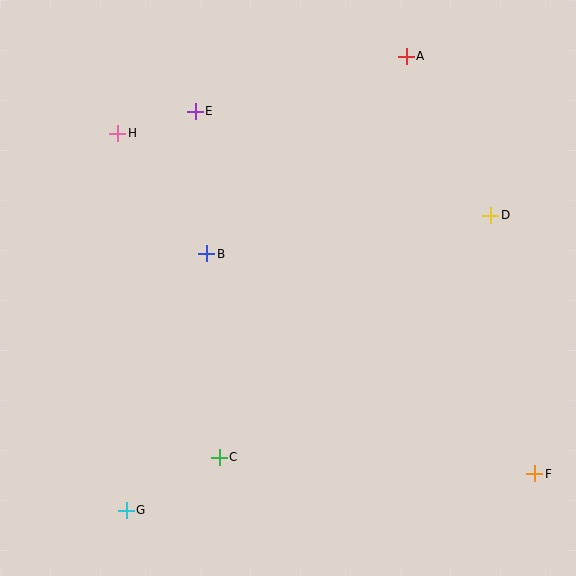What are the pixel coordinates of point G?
Point G is at (126, 510).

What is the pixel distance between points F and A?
The distance between F and A is 437 pixels.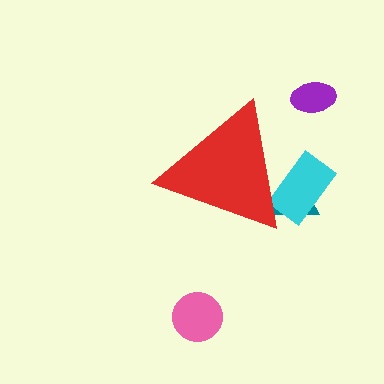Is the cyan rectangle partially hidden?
Yes, the cyan rectangle is partially hidden behind the red triangle.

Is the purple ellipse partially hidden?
No, the purple ellipse is fully visible.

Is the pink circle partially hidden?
No, the pink circle is fully visible.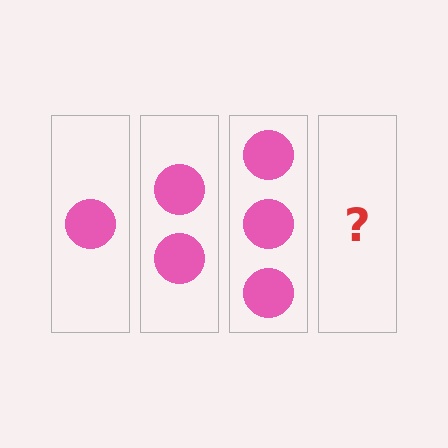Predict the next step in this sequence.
The next step is 4 circles.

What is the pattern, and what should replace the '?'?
The pattern is that each step adds one more circle. The '?' should be 4 circles.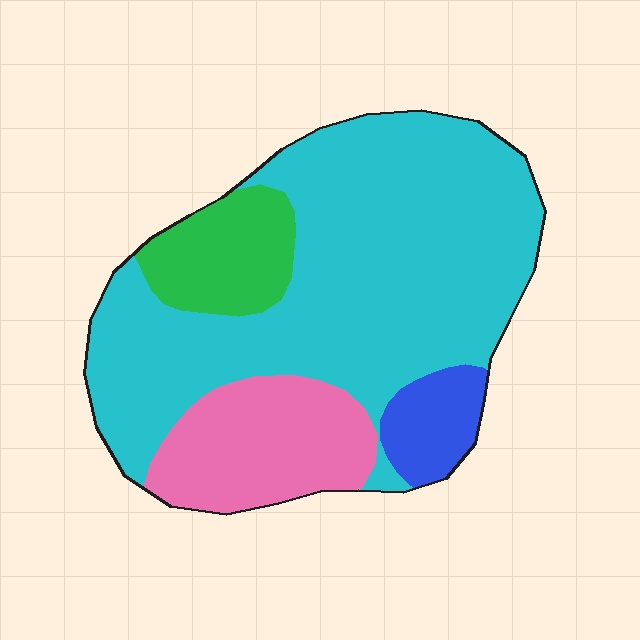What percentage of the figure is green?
Green takes up less than a sixth of the figure.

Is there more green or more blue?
Green.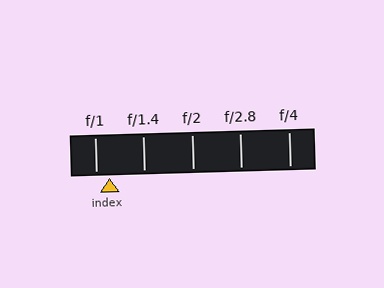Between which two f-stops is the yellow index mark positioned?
The index mark is between f/1 and f/1.4.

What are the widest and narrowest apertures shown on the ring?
The widest aperture shown is f/1 and the narrowest is f/4.